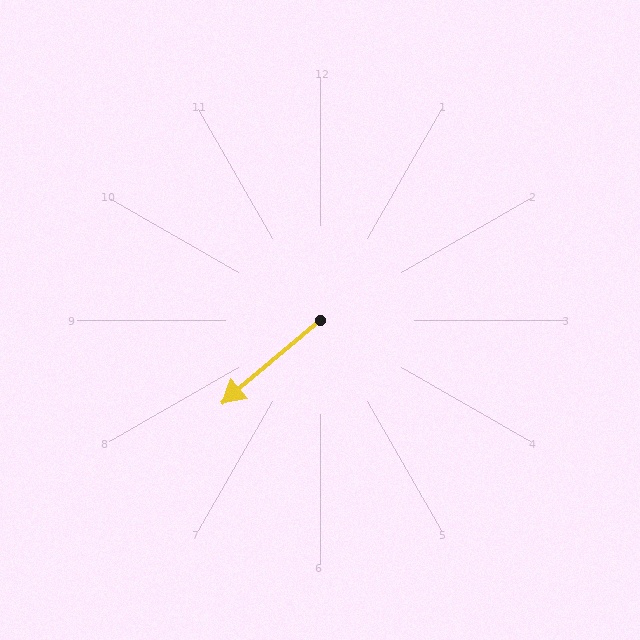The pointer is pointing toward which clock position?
Roughly 8 o'clock.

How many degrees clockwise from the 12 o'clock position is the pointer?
Approximately 230 degrees.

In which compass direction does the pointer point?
Southwest.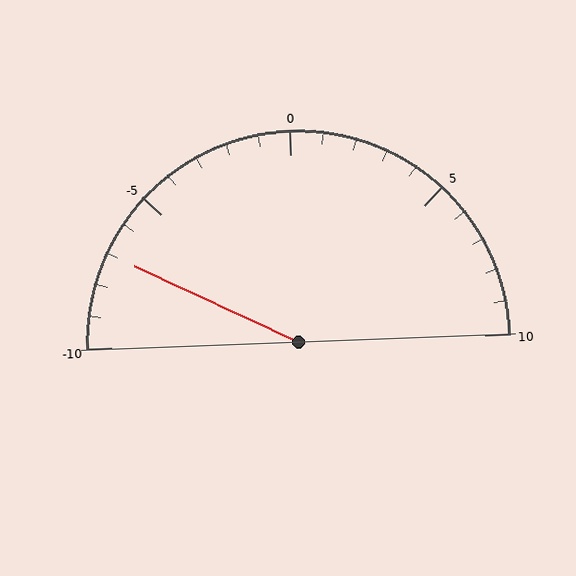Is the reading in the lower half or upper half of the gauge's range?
The reading is in the lower half of the range (-10 to 10).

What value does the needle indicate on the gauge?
The needle indicates approximately -7.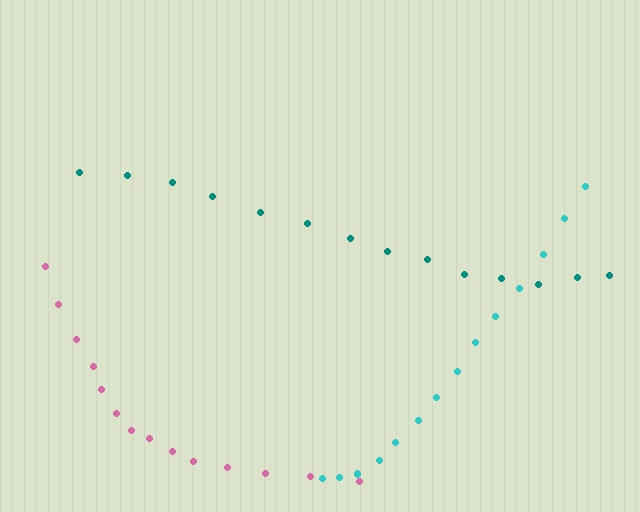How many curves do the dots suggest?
There are 3 distinct paths.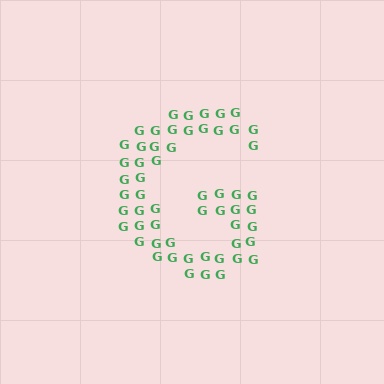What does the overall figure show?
The overall figure shows the letter G.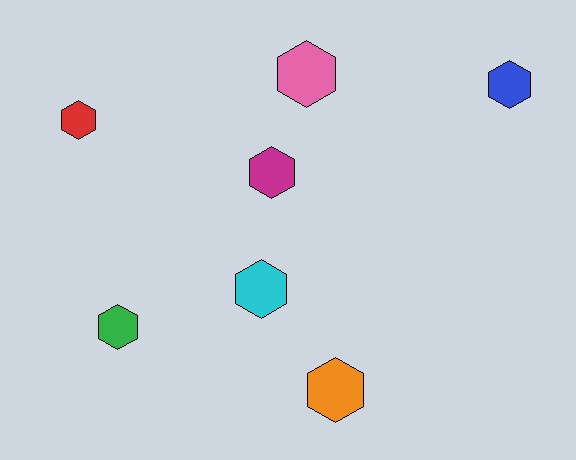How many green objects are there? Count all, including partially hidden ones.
There is 1 green object.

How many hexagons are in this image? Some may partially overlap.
There are 7 hexagons.